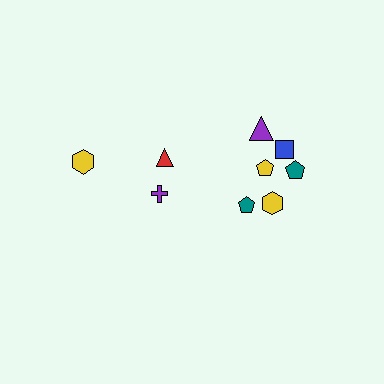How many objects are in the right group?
There are 6 objects.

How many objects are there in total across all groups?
There are 9 objects.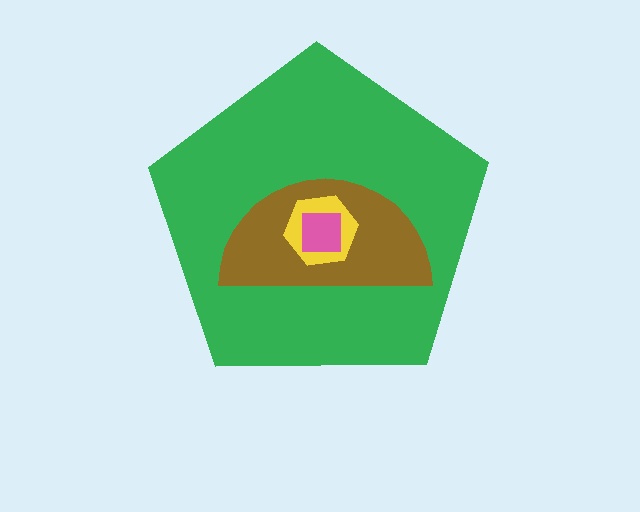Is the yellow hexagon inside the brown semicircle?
Yes.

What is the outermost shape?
The green pentagon.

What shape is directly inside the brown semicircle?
The yellow hexagon.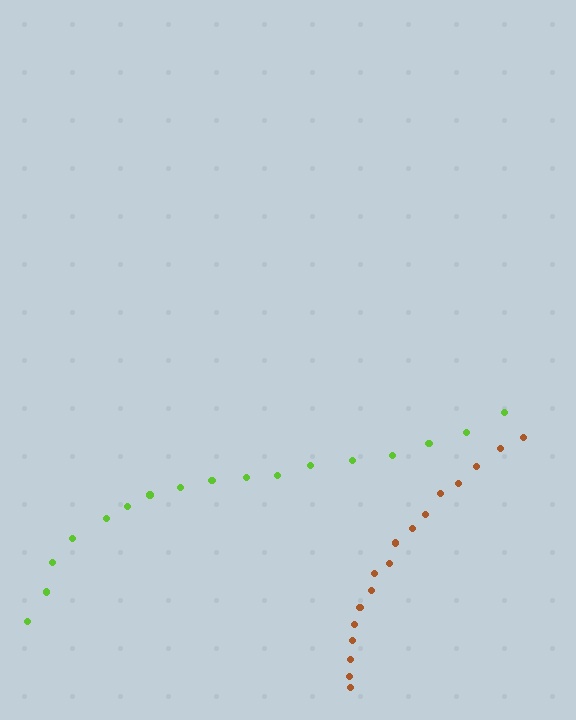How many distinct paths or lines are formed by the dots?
There are 2 distinct paths.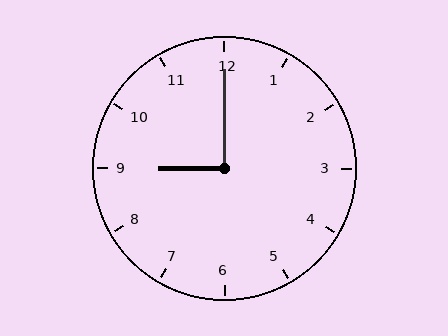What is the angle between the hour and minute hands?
Approximately 90 degrees.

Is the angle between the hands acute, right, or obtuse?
It is right.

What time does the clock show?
9:00.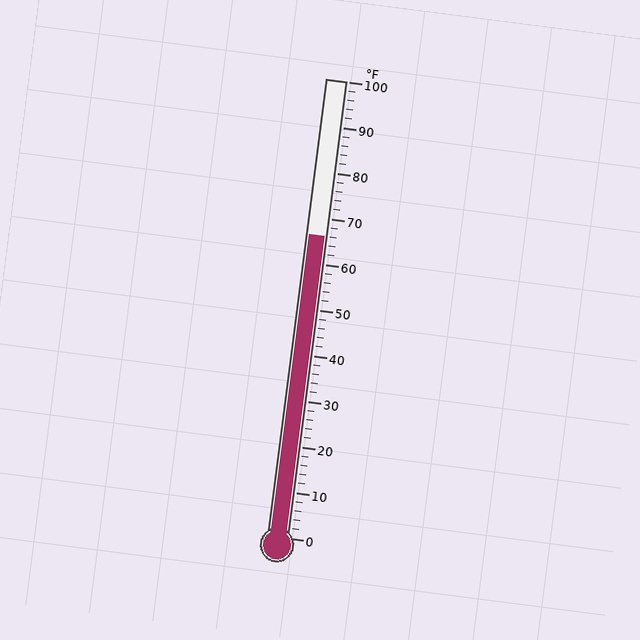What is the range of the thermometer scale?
The thermometer scale ranges from 0°F to 100°F.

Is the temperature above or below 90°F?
The temperature is below 90°F.